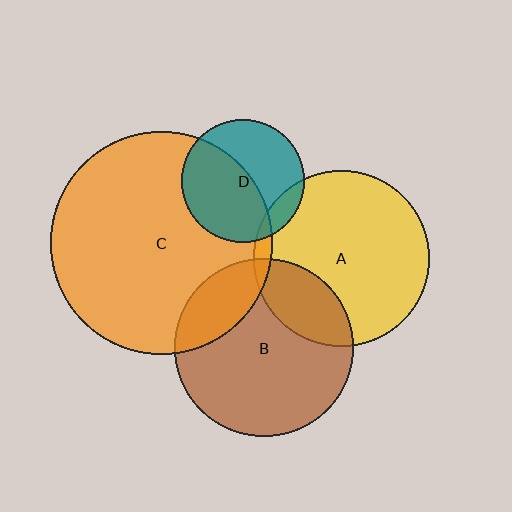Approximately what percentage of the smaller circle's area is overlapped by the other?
Approximately 5%.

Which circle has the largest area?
Circle C (orange).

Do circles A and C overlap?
Yes.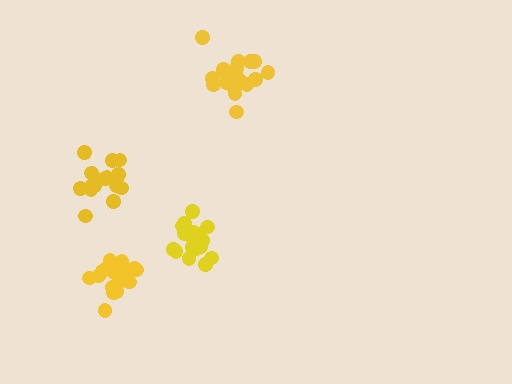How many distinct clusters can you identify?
There are 4 distinct clusters.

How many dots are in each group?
Group 1: 19 dots, Group 2: 18 dots, Group 3: 17 dots, Group 4: 19 dots (73 total).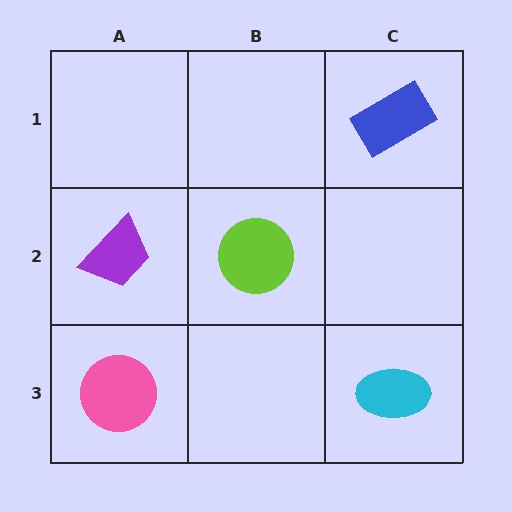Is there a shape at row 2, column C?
No, that cell is empty.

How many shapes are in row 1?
1 shape.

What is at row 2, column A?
A purple trapezoid.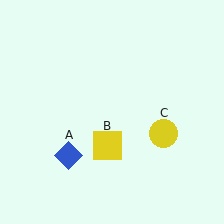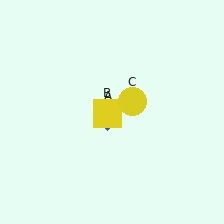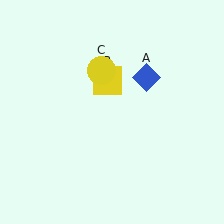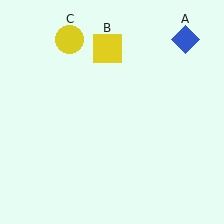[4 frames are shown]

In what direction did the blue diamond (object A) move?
The blue diamond (object A) moved up and to the right.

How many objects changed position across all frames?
3 objects changed position: blue diamond (object A), yellow square (object B), yellow circle (object C).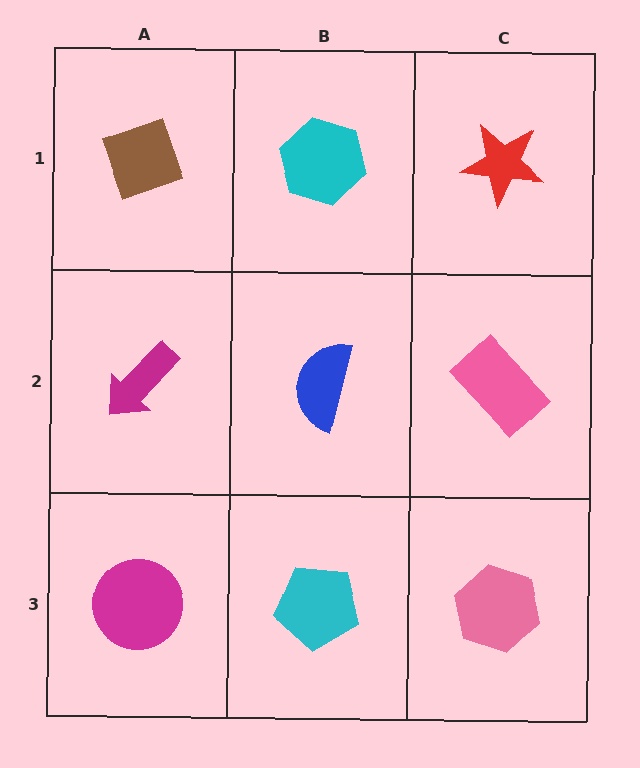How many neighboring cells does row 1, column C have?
2.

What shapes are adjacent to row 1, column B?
A blue semicircle (row 2, column B), a brown diamond (row 1, column A), a red star (row 1, column C).